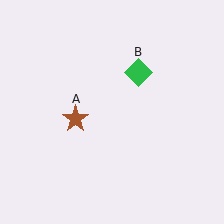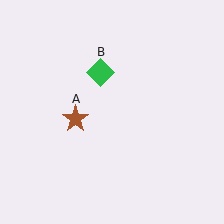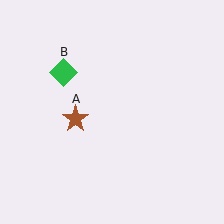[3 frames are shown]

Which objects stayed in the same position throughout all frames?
Brown star (object A) remained stationary.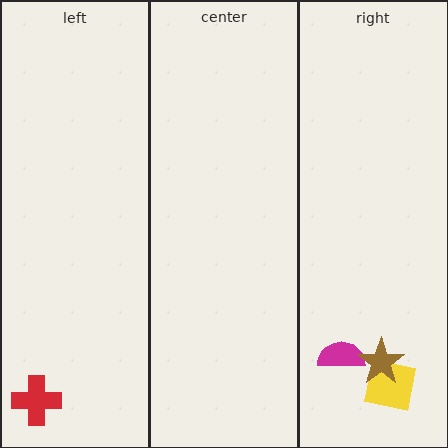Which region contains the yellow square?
The right region.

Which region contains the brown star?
The right region.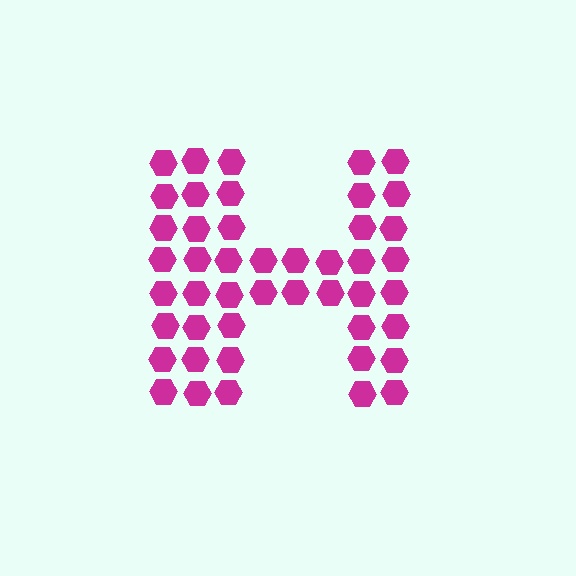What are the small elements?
The small elements are hexagons.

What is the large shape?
The large shape is the letter H.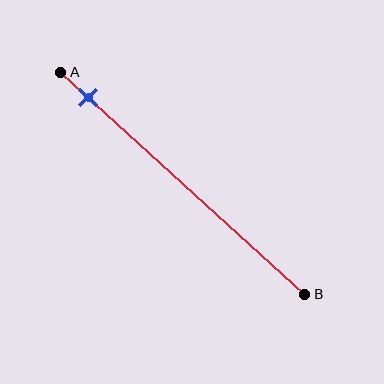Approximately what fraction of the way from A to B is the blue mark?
The blue mark is approximately 10% of the way from A to B.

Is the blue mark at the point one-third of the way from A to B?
No, the mark is at about 10% from A, not at the 33% one-third point.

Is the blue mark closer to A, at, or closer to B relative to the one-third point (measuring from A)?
The blue mark is closer to point A than the one-third point of segment AB.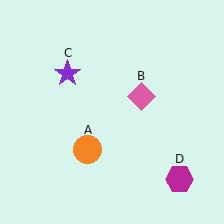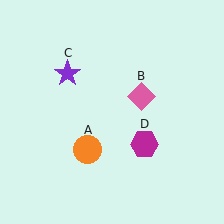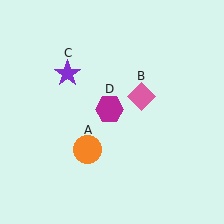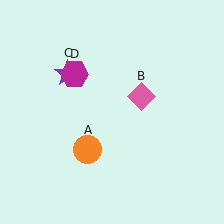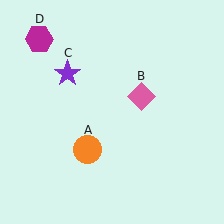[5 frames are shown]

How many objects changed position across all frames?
1 object changed position: magenta hexagon (object D).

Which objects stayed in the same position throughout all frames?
Orange circle (object A) and pink diamond (object B) and purple star (object C) remained stationary.